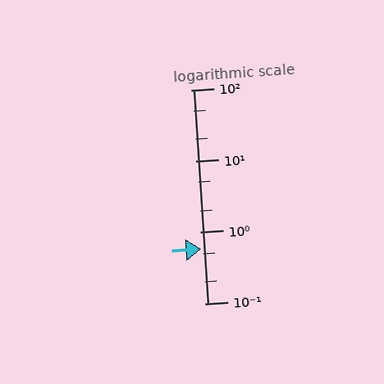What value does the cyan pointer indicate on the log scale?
The pointer indicates approximately 0.59.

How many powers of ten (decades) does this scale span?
The scale spans 3 decades, from 0.1 to 100.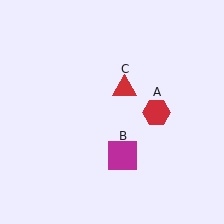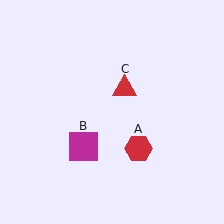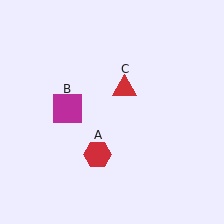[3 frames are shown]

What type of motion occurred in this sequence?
The red hexagon (object A), magenta square (object B) rotated clockwise around the center of the scene.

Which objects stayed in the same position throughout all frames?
Red triangle (object C) remained stationary.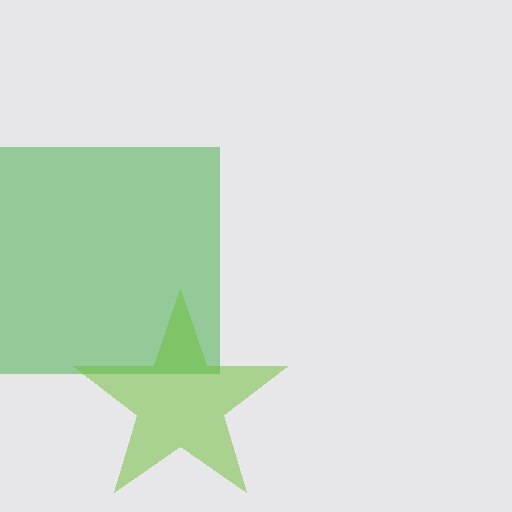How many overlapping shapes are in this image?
There are 2 overlapping shapes in the image.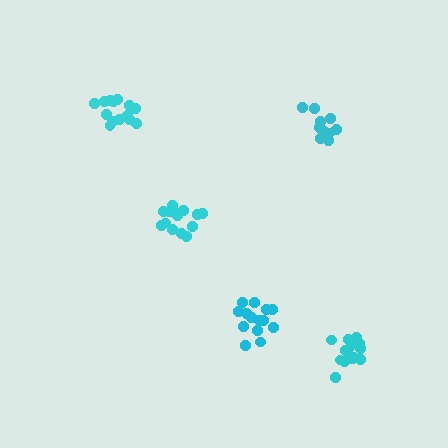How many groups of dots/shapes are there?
There are 5 groups.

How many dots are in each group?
Group 1: 14 dots, Group 2: 14 dots, Group 3: 11 dots, Group 4: 15 dots, Group 5: 15 dots (69 total).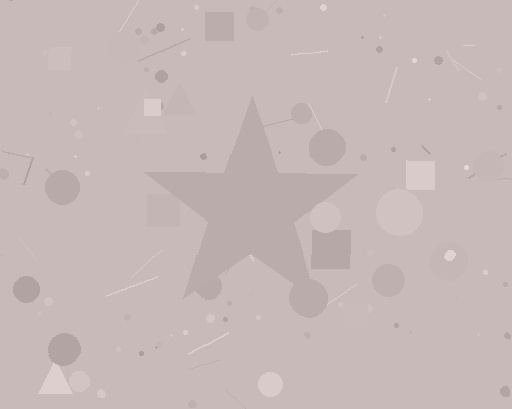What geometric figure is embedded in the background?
A star is embedded in the background.